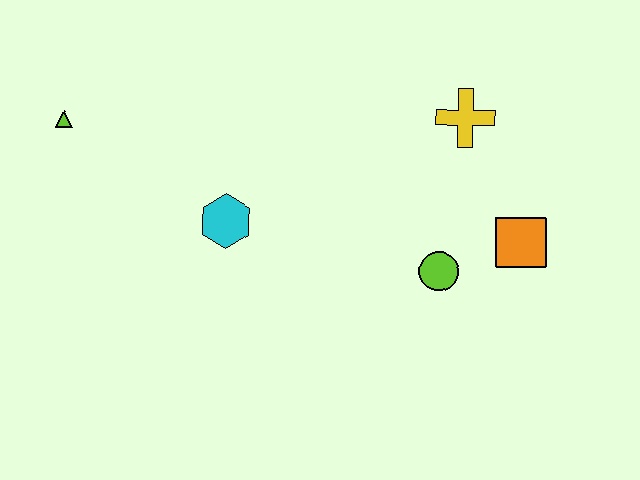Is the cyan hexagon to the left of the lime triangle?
No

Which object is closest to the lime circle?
The orange square is closest to the lime circle.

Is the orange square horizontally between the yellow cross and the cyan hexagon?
No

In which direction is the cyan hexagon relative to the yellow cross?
The cyan hexagon is to the left of the yellow cross.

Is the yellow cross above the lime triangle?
Yes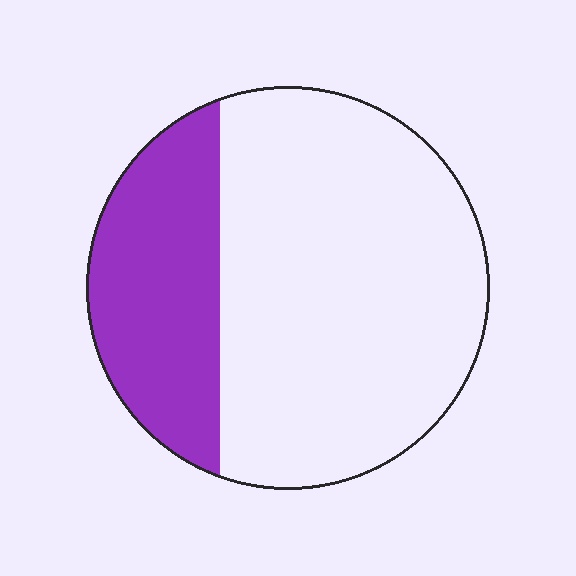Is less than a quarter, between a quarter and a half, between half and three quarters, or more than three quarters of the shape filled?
Between a quarter and a half.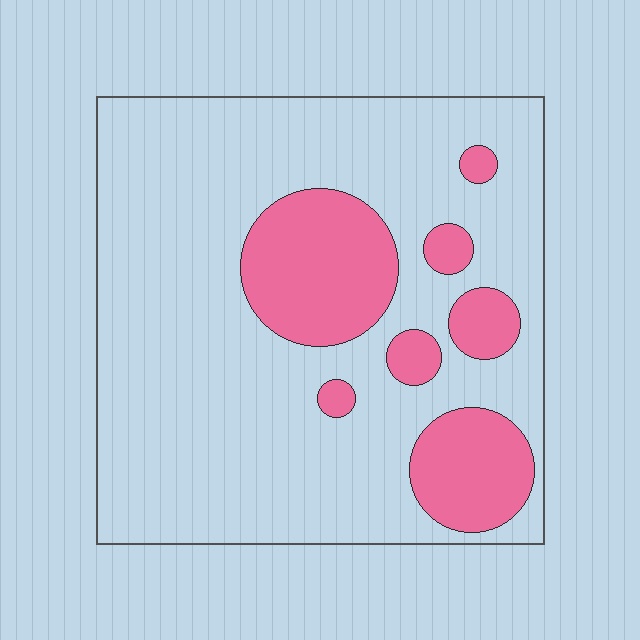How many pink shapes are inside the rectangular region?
7.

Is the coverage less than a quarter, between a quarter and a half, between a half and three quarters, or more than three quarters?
Less than a quarter.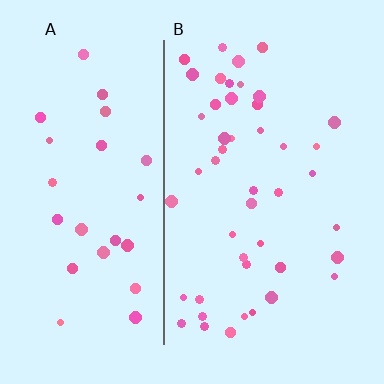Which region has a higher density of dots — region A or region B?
B (the right).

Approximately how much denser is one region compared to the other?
Approximately 1.6× — region B over region A.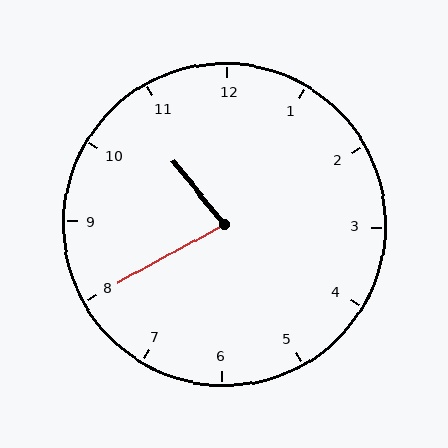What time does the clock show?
10:40.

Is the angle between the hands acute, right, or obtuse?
It is acute.